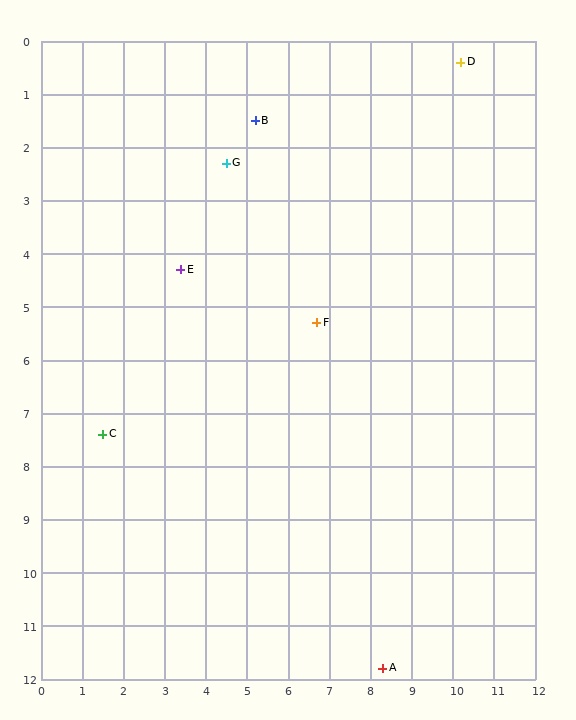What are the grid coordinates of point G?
Point G is at approximately (4.5, 2.3).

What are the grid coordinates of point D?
Point D is at approximately (10.2, 0.4).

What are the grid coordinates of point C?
Point C is at approximately (1.5, 7.4).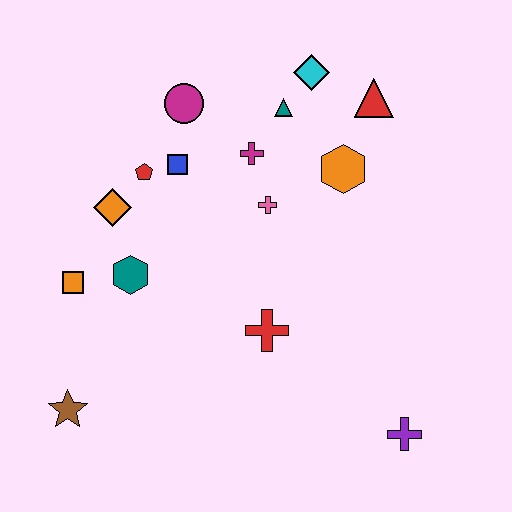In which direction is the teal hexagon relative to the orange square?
The teal hexagon is to the right of the orange square.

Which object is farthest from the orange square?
The purple cross is farthest from the orange square.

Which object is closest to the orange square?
The teal hexagon is closest to the orange square.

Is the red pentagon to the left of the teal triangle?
Yes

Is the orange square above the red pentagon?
No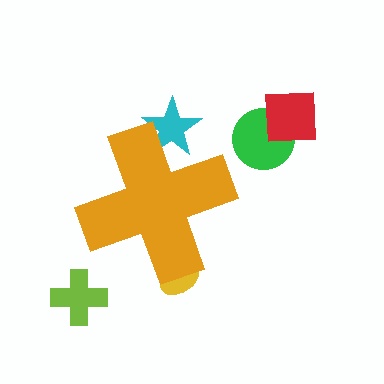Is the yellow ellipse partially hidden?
Yes, the yellow ellipse is partially hidden behind the orange cross.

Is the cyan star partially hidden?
Yes, the cyan star is partially hidden behind the orange cross.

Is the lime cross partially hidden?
No, the lime cross is fully visible.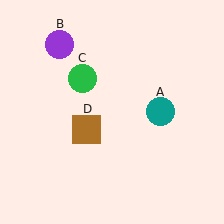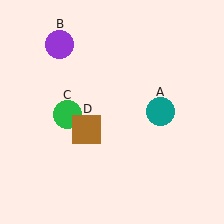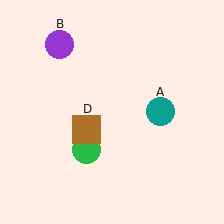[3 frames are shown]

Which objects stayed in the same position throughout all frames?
Teal circle (object A) and purple circle (object B) and brown square (object D) remained stationary.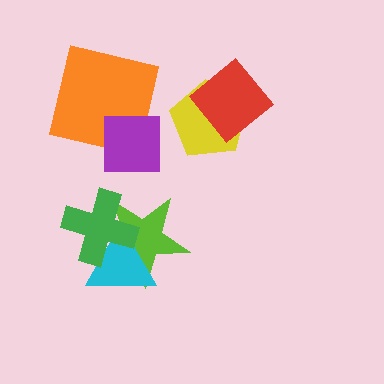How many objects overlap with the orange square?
1 object overlaps with the orange square.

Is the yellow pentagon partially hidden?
Yes, it is partially covered by another shape.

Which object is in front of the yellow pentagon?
The red diamond is in front of the yellow pentagon.